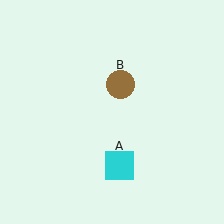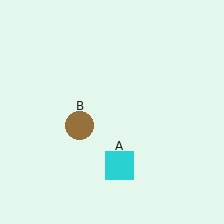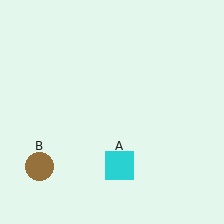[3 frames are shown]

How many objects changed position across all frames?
1 object changed position: brown circle (object B).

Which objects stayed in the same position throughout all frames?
Cyan square (object A) remained stationary.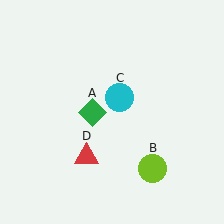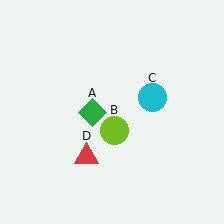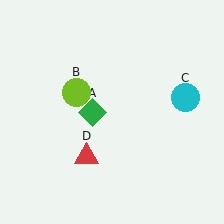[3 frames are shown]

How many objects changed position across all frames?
2 objects changed position: lime circle (object B), cyan circle (object C).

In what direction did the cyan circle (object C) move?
The cyan circle (object C) moved right.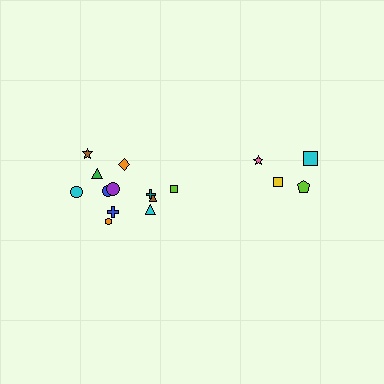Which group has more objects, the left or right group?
The left group.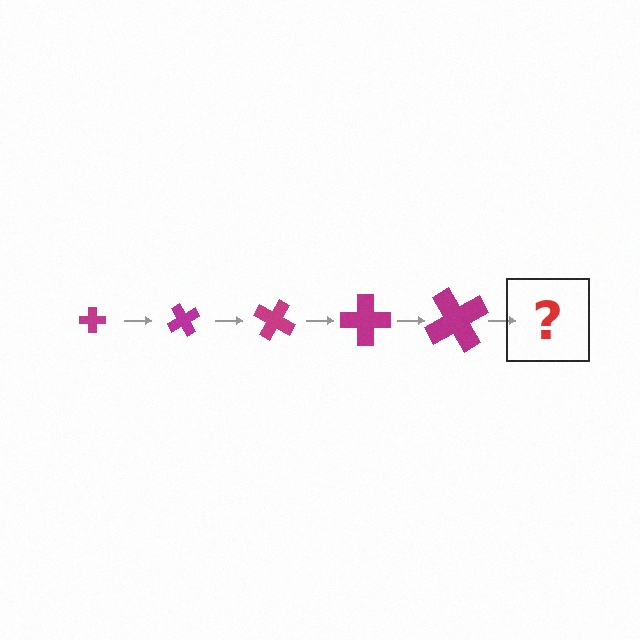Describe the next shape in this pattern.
It should be a cross, larger than the previous one and rotated 300 degrees from the start.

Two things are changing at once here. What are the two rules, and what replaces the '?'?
The two rules are that the cross grows larger each step and it rotates 60 degrees each step. The '?' should be a cross, larger than the previous one and rotated 300 degrees from the start.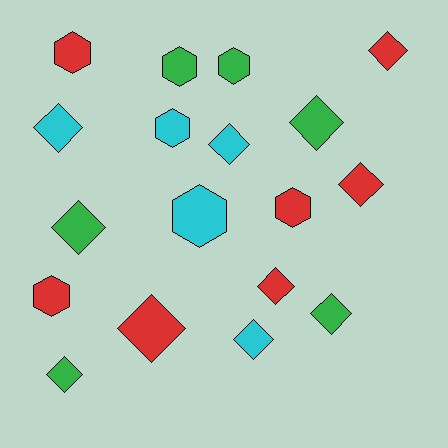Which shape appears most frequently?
Diamond, with 11 objects.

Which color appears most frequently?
Red, with 7 objects.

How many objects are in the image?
There are 18 objects.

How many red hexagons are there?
There are 3 red hexagons.